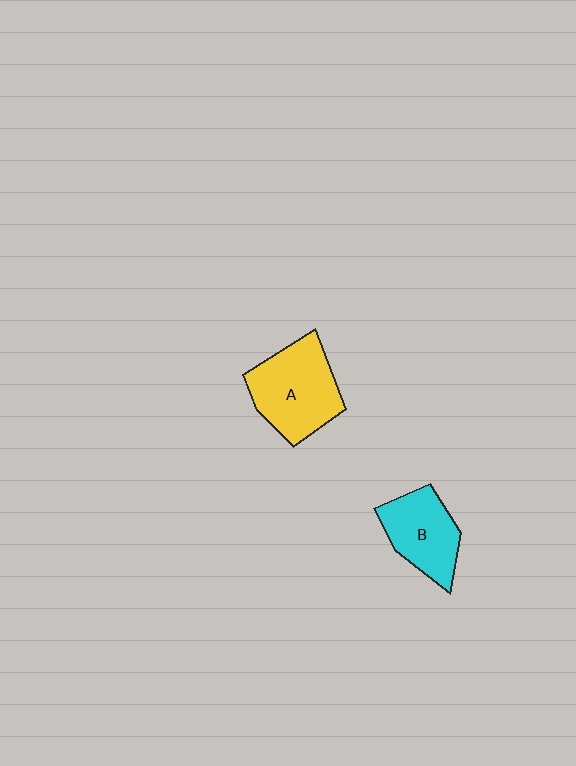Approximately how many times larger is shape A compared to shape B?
Approximately 1.3 times.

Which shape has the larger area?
Shape A (yellow).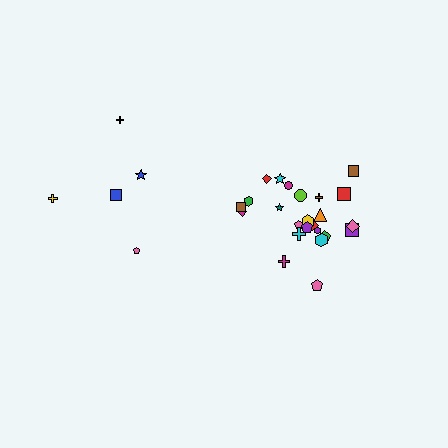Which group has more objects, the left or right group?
The right group.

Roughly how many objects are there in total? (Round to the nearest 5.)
Roughly 30 objects in total.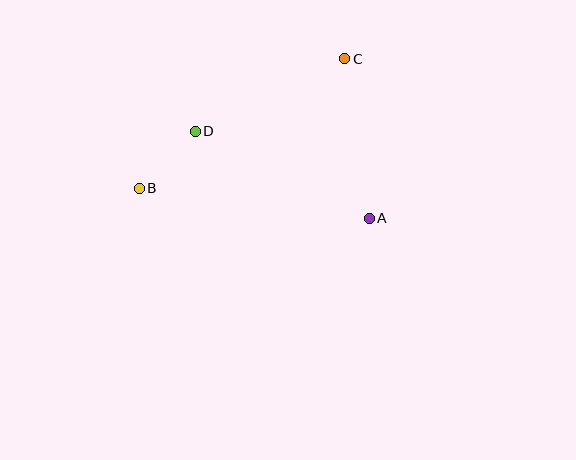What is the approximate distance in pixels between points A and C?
The distance between A and C is approximately 162 pixels.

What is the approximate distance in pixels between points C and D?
The distance between C and D is approximately 166 pixels.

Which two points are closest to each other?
Points B and D are closest to each other.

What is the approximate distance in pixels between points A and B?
The distance between A and B is approximately 232 pixels.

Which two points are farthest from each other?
Points B and C are farthest from each other.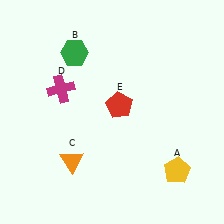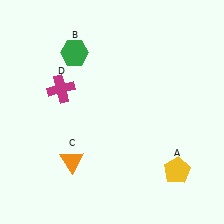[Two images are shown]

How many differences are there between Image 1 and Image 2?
There is 1 difference between the two images.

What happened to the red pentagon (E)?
The red pentagon (E) was removed in Image 2. It was in the top-right area of Image 1.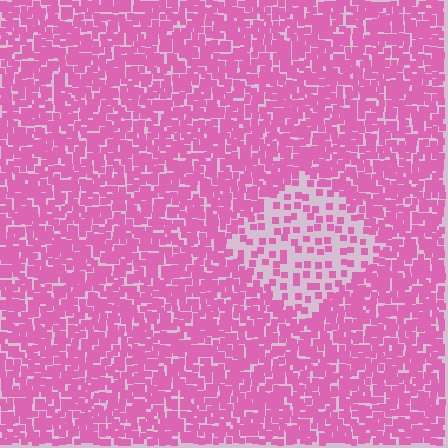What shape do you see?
I see a diamond.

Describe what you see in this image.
The image contains small pink elements arranged at two different densities. A diamond-shaped region is visible where the elements are less densely packed than the surrounding area.